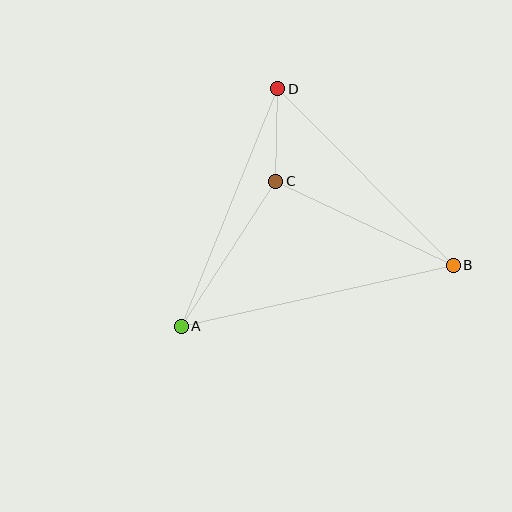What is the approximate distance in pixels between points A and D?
The distance between A and D is approximately 256 pixels.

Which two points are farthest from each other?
Points A and B are farthest from each other.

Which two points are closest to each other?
Points C and D are closest to each other.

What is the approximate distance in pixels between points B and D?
The distance between B and D is approximately 249 pixels.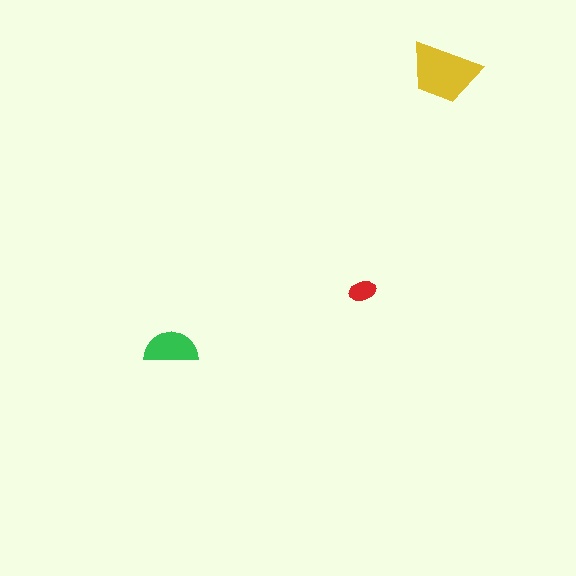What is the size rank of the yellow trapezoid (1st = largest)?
1st.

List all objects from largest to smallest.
The yellow trapezoid, the green semicircle, the red ellipse.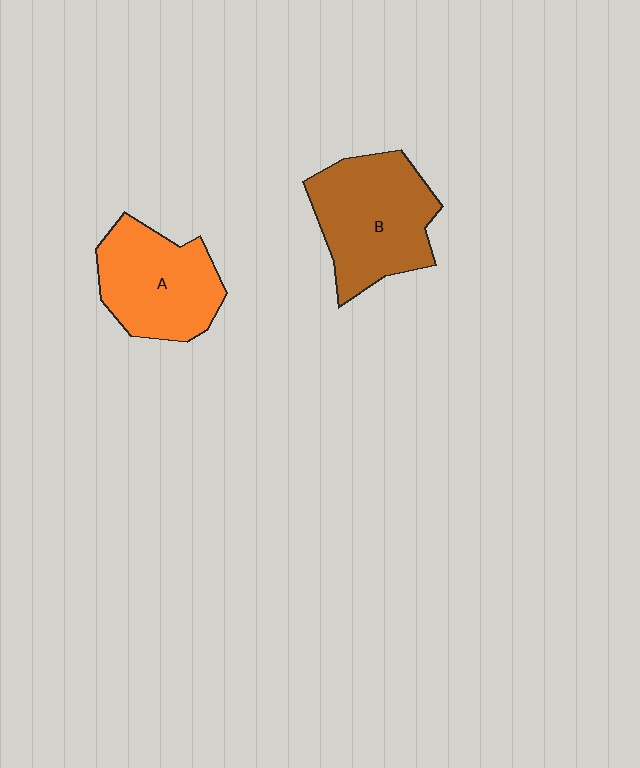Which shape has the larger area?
Shape B (brown).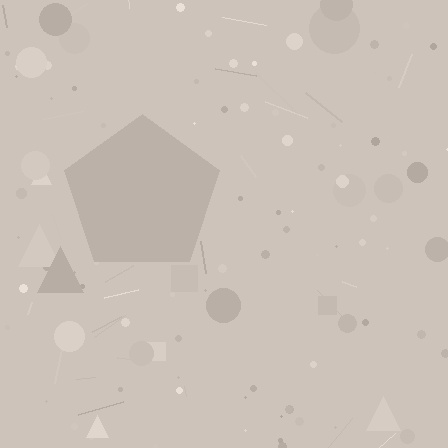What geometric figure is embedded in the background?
A pentagon is embedded in the background.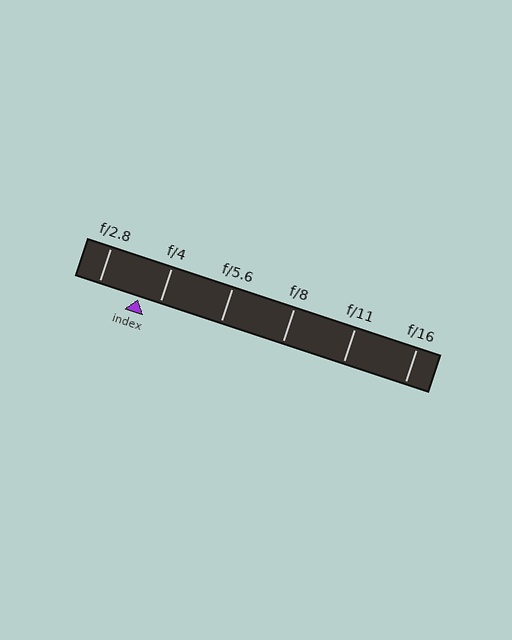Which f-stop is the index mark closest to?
The index mark is closest to f/4.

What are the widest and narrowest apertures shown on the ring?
The widest aperture shown is f/2.8 and the narrowest is f/16.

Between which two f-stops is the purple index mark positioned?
The index mark is between f/2.8 and f/4.